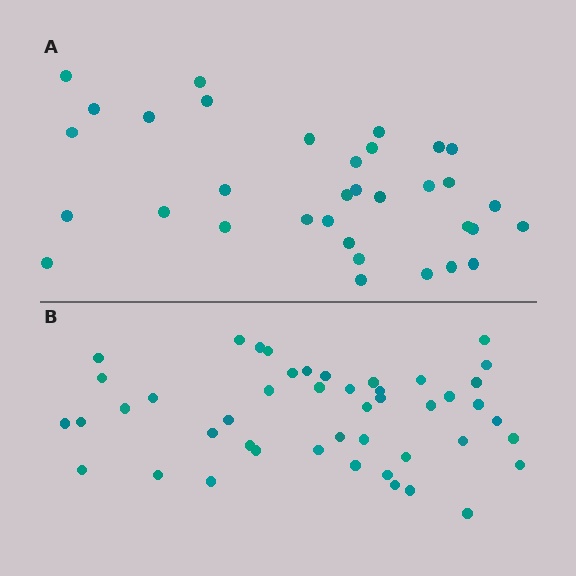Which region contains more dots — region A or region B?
Region B (the bottom region) has more dots.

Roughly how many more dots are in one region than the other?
Region B has roughly 12 or so more dots than region A.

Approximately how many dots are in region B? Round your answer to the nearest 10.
About 50 dots. (The exact count is 46, which rounds to 50.)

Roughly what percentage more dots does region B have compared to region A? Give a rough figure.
About 35% more.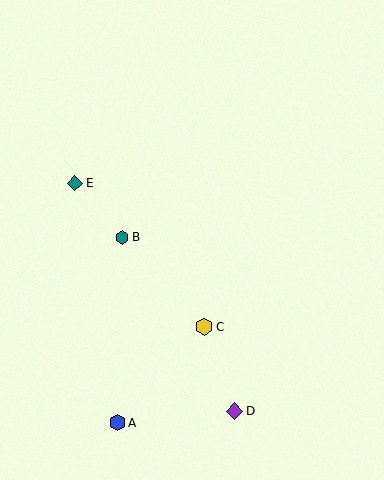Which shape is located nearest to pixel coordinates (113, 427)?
The blue hexagon (labeled A) at (117, 423) is nearest to that location.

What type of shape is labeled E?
Shape E is a teal diamond.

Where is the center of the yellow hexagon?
The center of the yellow hexagon is at (204, 327).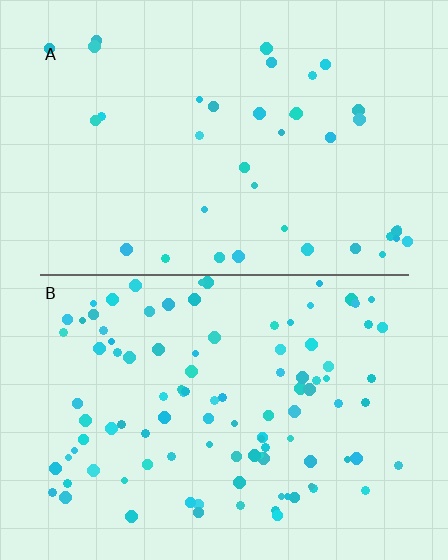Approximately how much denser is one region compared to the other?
Approximately 2.6× — region B over region A.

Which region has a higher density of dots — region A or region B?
B (the bottom).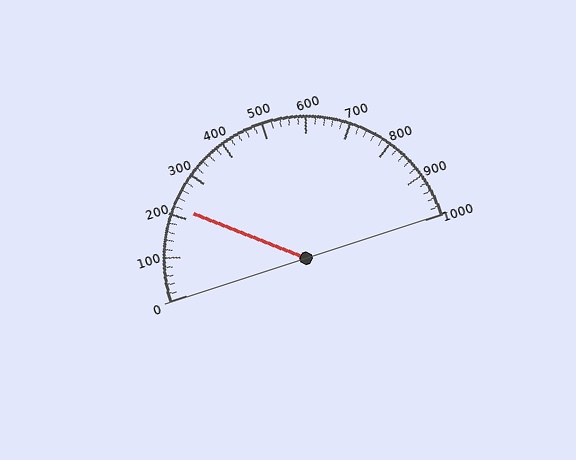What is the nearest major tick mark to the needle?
The nearest major tick mark is 200.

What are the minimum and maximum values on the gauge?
The gauge ranges from 0 to 1000.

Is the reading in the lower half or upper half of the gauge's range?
The reading is in the lower half of the range (0 to 1000).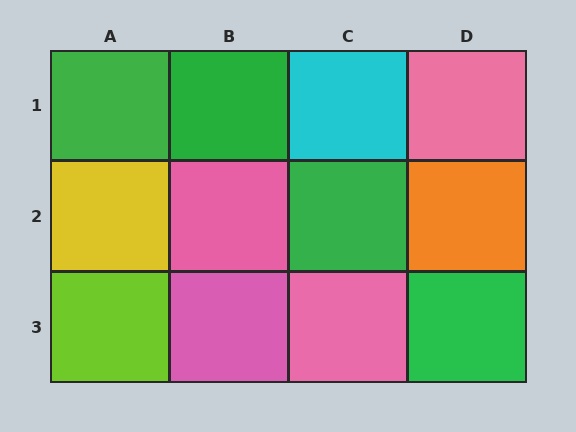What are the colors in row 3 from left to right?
Lime, pink, pink, green.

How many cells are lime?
1 cell is lime.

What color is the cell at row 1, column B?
Green.